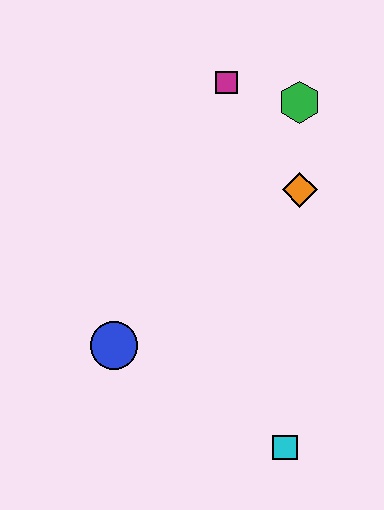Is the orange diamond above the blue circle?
Yes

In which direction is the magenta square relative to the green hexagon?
The magenta square is to the left of the green hexagon.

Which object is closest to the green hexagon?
The magenta square is closest to the green hexagon.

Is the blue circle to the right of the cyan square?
No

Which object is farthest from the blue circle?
The green hexagon is farthest from the blue circle.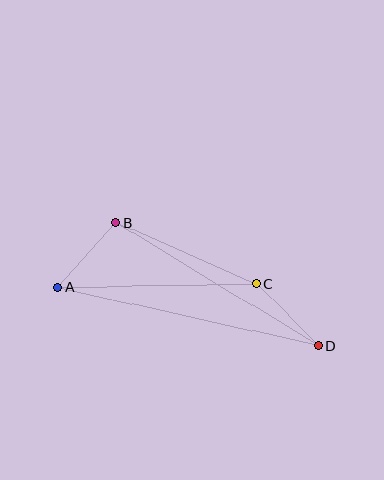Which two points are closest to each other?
Points A and B are closest to each other.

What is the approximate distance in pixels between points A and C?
The distance between A and C is approximately 198 pixels.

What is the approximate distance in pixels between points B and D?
The distance between B and D is approximately 237 pixels.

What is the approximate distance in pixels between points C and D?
The distance between C and D is approximately 87 pixels.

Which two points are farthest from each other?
Points A and D are farthest from each other.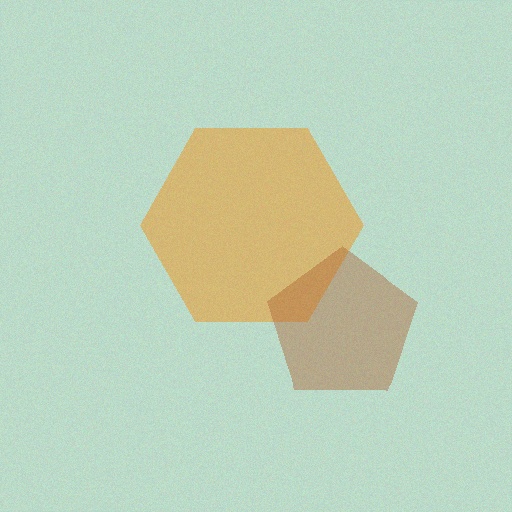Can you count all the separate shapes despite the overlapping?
Yes, there are 2 separate shapes.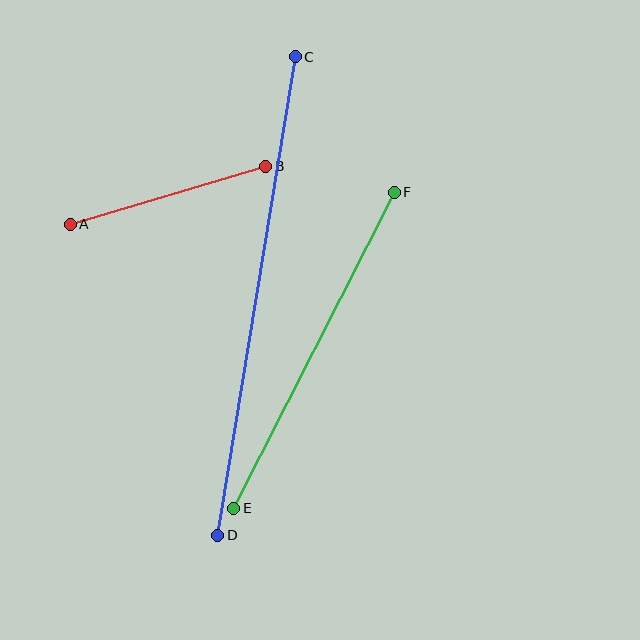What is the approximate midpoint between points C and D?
The midpoint is at approximately (256, 296) pixels.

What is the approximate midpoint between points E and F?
The midpoint is at approximately (314, 350) pixels.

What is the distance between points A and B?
The distance is approximately 204 pixels.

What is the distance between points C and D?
The distance is approximately 485 pixels.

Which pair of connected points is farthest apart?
Points C and D are farthest apart.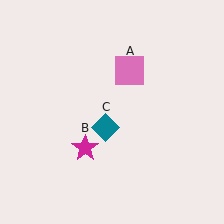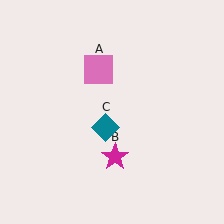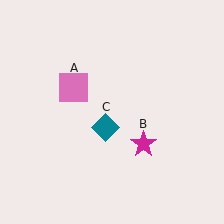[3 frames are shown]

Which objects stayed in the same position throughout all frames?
Teal diamond (object C) remained stationary.